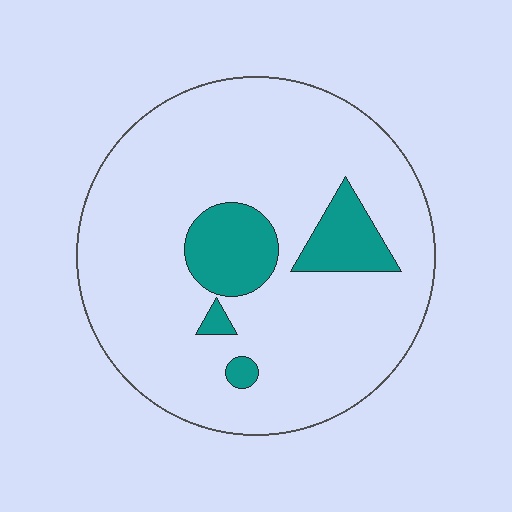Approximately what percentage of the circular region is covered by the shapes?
Approximately 15%.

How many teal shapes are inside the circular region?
4.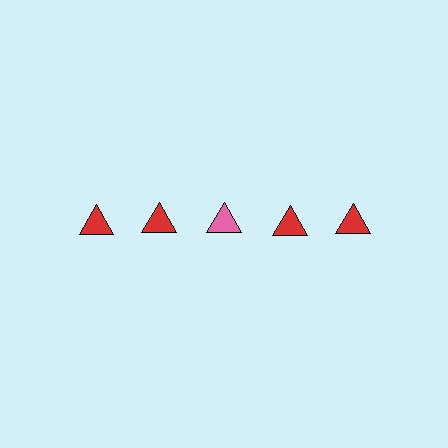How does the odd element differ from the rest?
It has a different color: pink instead of red.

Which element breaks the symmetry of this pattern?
The pink triangle in the top row, center column breaks the symmetry. All other shapes are red triangles.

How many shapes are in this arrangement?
There are 5 shapes arranged in a grid pattern.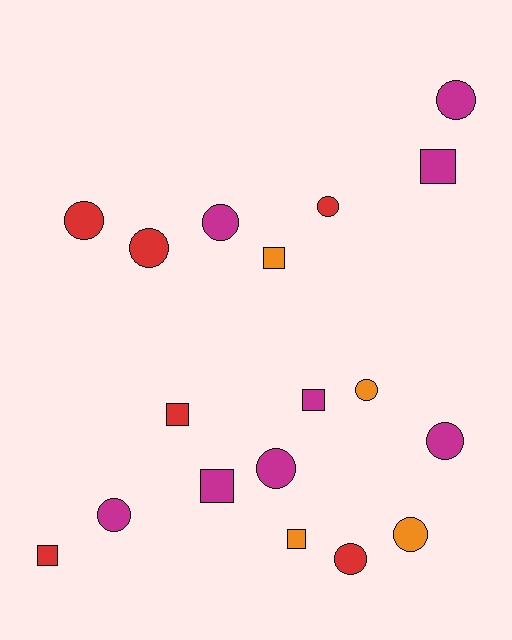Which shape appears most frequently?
Circle, with 11 objects.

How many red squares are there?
There are 2 red squares.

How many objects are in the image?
There are 18 objects.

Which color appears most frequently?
Magenta, with 8 objects.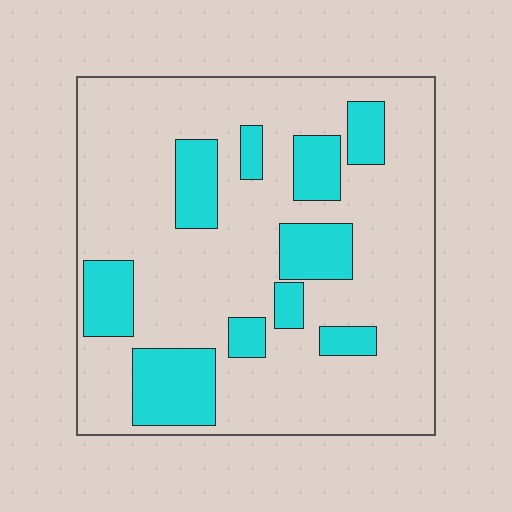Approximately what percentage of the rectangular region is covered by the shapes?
Approximately 25%.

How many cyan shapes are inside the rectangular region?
10.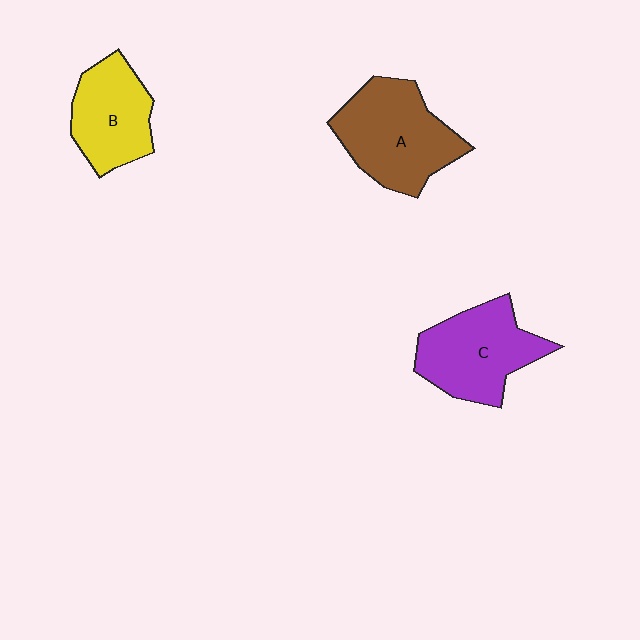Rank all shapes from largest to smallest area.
From largest to smallest: A (brown), C (purple), B (yellow).